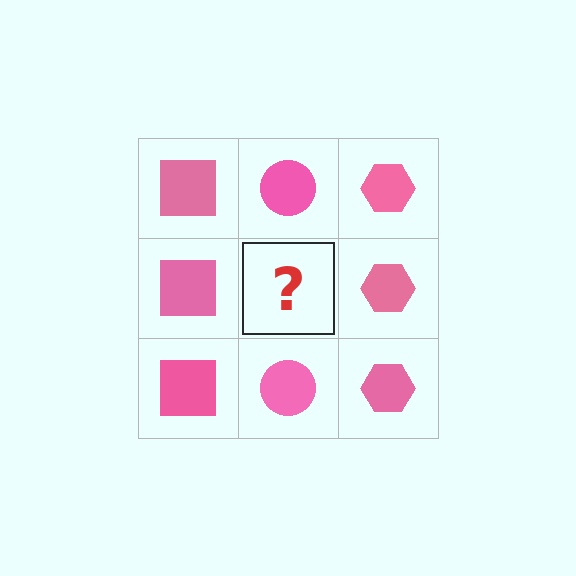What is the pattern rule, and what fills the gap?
The rule is that each column has a consistent shape. The gap should be filled with a pink circle.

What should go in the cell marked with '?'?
The missing cell should contain a pink circle.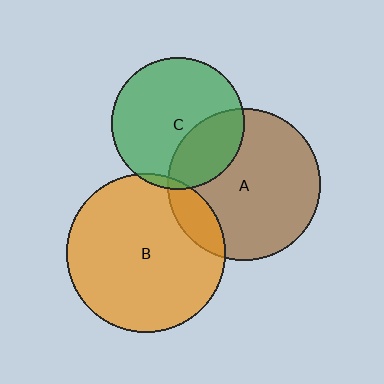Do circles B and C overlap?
Yes.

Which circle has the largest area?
Circle B (orange).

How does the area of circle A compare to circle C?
Approximately 1.3 times.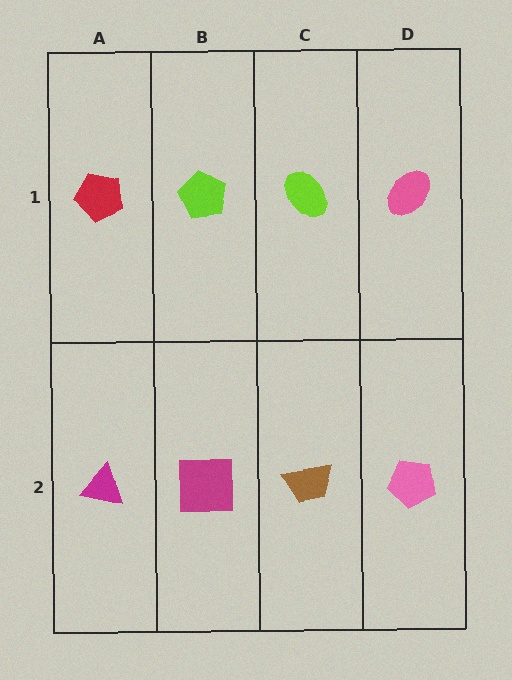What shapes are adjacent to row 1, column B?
A magenta square (row 2, column B), a red pentagon (row 1, column A), a lime ellipse (row 1, column C).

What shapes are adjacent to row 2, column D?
A pink ellipse (row 1, column D), a brown trapezoid (row 2, column C).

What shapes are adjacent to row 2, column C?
A lime ellipse (row 1, column C), a magenta square (row 2, column B), a pink pentagon (row 2, column D).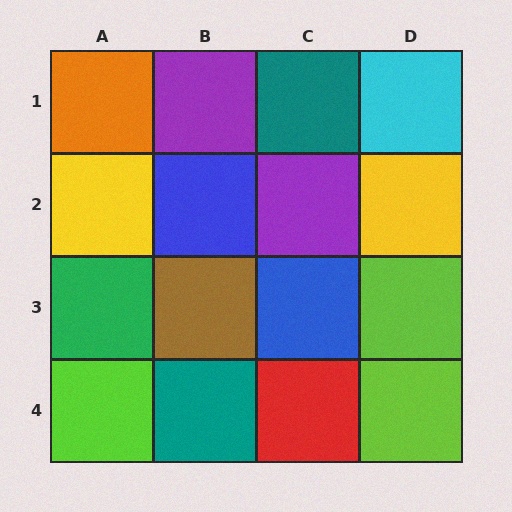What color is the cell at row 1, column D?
Cyan.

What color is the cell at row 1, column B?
Purple.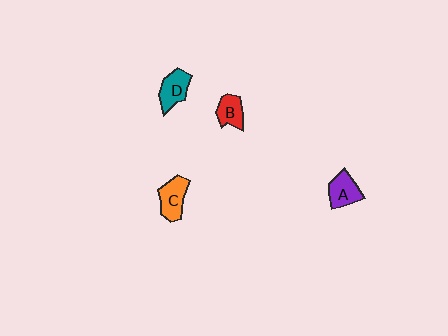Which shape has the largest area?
Shape C (orange).